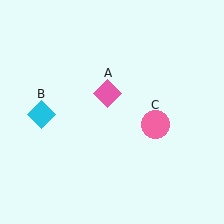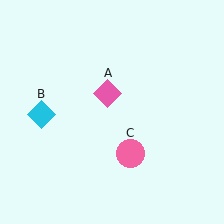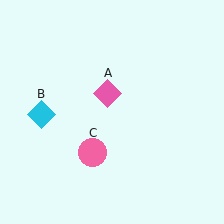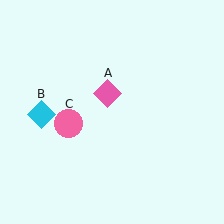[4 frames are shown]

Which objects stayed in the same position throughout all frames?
Pink diamond (object A) and cyan diamond (object B) remained stationary.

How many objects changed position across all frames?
1 object changed position: pink circle (object C).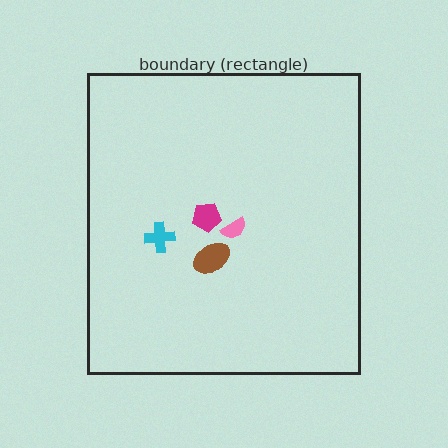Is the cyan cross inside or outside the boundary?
Inside.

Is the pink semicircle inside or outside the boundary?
Inside.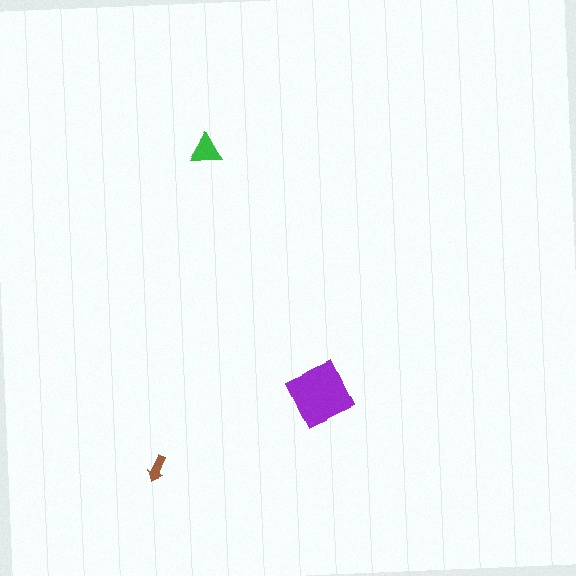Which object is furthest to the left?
The brown arrow is leftmost.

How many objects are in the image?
There are 3 objects in the image.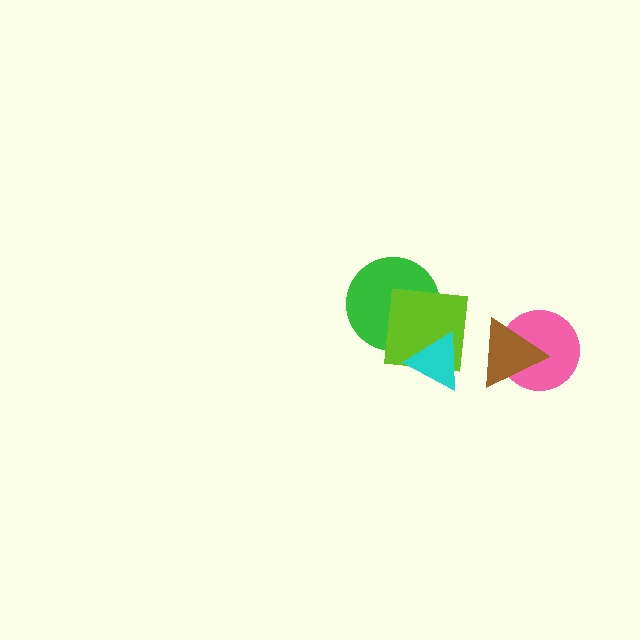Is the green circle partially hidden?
Yes, it is partially covered by another shape.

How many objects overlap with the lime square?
2 objects overlap with the lime square.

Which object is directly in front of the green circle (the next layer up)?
The lime square is directly in front of the green circle.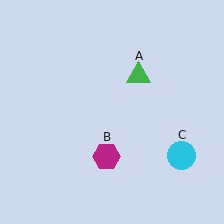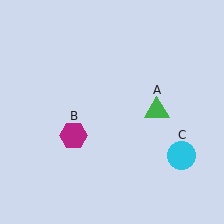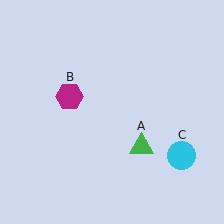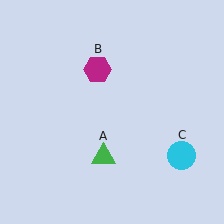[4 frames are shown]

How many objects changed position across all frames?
2 objects changed position: green triangle (object A), magenta hexagon (object B).